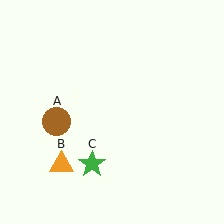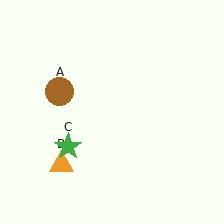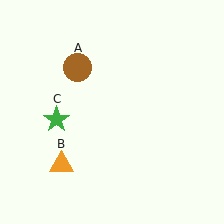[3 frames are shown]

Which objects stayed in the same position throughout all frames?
Orange triangle (object B) remained stationary.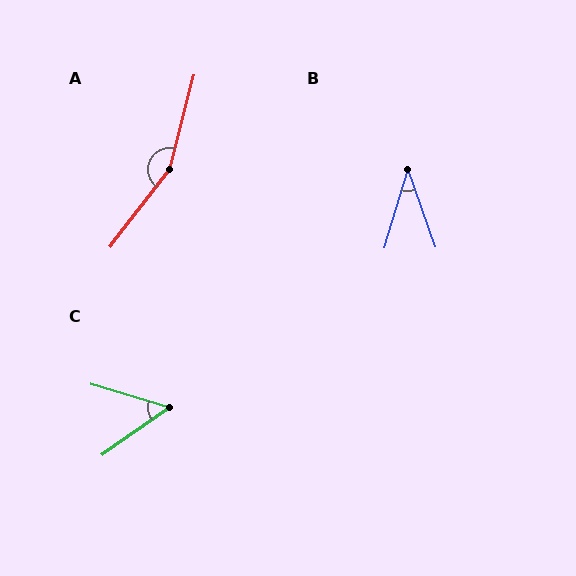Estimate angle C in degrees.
Approximately 52 degrees.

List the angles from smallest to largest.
B (36°), C (52°), A (157°).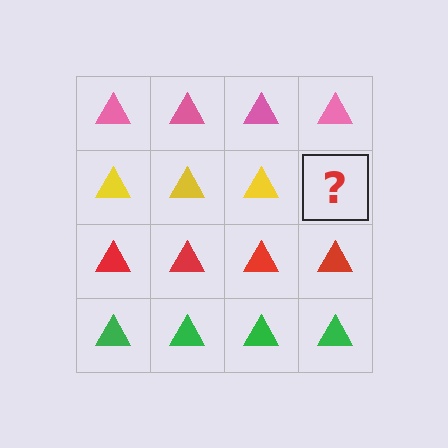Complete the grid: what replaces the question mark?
The question mark should be replaced with a yellow triangle.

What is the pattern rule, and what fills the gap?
The rule is that each row has a consistent color. The gap should be filled with a yellow triangle.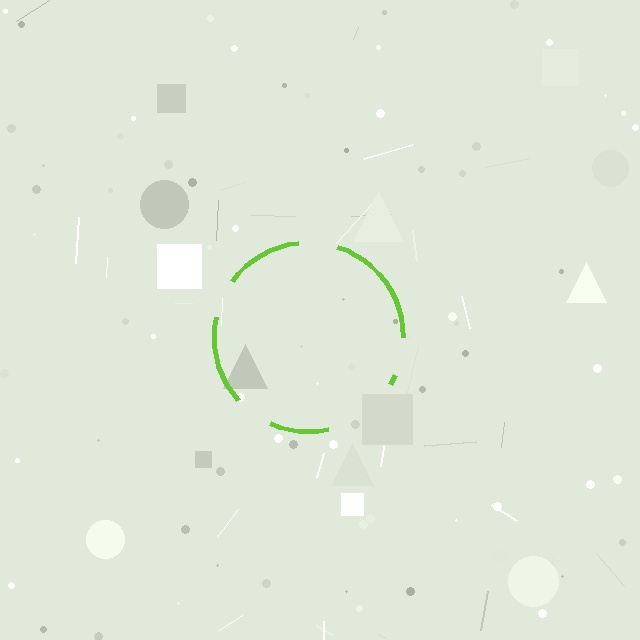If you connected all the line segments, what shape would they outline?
They would outline a circle.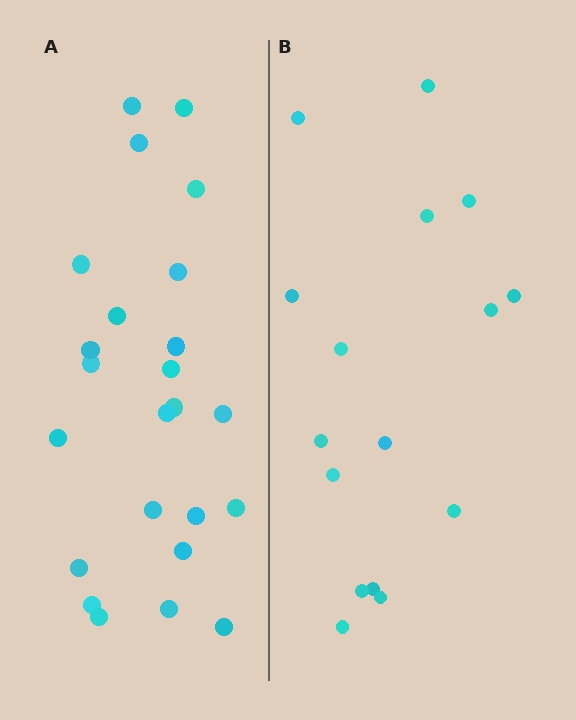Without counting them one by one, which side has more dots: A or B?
Region A (the left region) has more dots.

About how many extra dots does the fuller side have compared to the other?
Region A has roughly 8 or so more dots than region B.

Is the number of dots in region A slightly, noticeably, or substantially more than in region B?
Region A has substantially more. The ratio is roughly 1.5 to 1.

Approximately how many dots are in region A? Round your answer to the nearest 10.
About 20 dots. (The exact count is 24, which rounds to 20.)